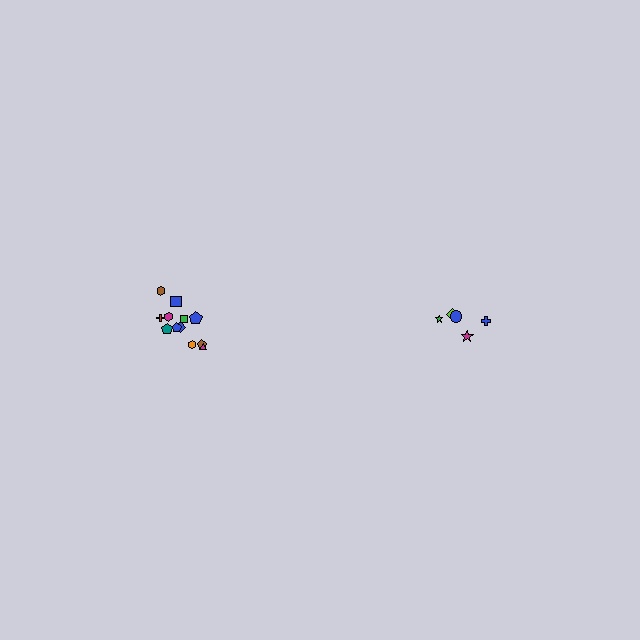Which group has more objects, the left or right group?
The left group.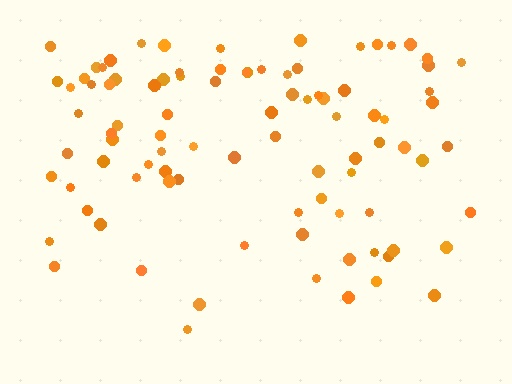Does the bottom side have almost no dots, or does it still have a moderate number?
Still a moderate number, just noticeably fewer than the top.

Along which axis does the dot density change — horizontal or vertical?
Vertical.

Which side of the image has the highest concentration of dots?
The top.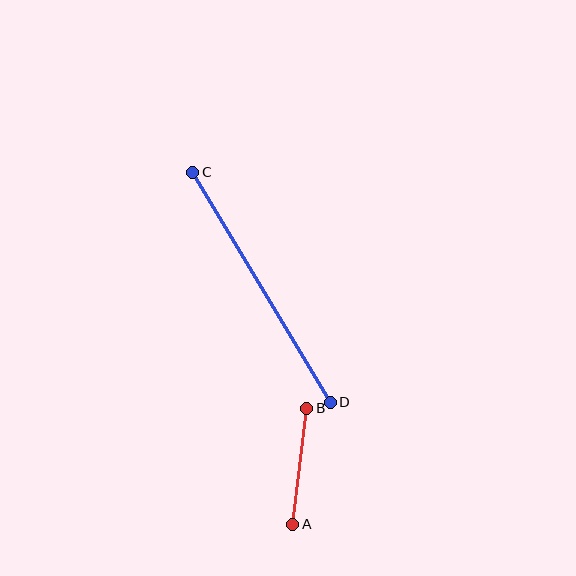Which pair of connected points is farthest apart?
Points C and D are farthest apart.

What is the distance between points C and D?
The distance is approximately 268 pixels.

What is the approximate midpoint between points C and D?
The midpoint is at approximately (262, 287) pixels.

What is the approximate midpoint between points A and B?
The midpoint is at approximately (300, 466) pixels.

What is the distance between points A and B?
The distance is approximately 117 pixels.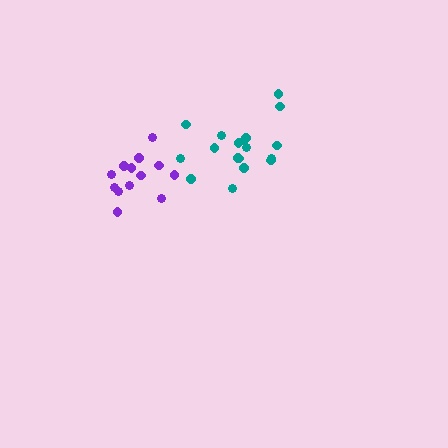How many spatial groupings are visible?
There are 2 spatial groupings.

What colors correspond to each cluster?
The clusters are colored: purple, teal.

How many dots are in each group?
Group 1: 13 dots, Group 2: 18 dots (31 total).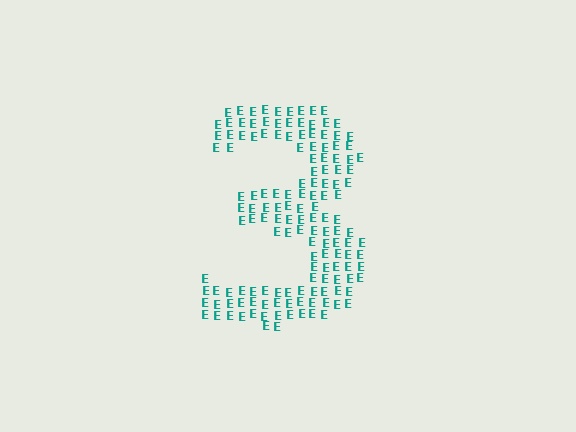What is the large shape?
The large shape is the digit 3.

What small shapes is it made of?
It is made of small letter E's.